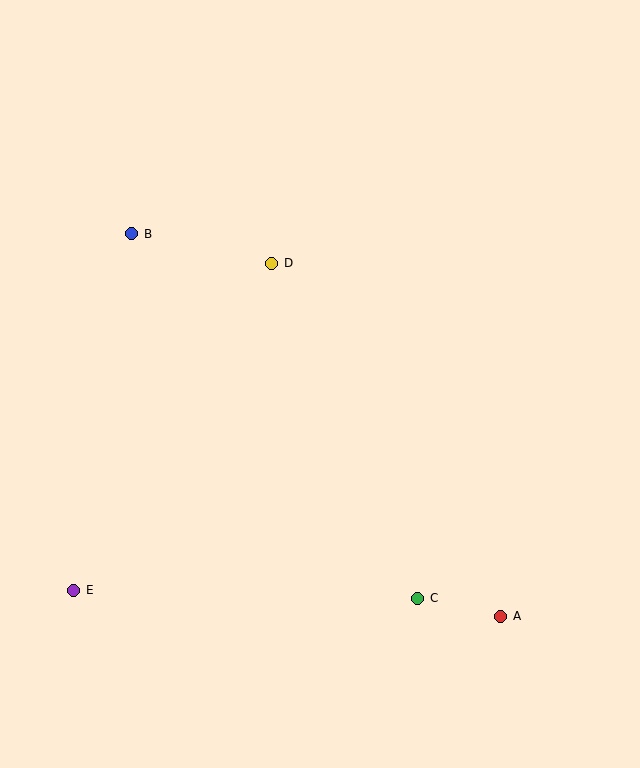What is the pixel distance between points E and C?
The distance between E and C is 344 pixels.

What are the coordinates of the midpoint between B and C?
The midpoint between B and C is at (275, 416).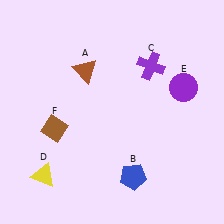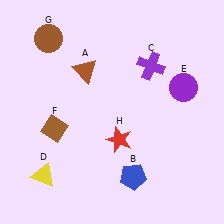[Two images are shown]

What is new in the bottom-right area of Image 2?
A red star (H) was added in the bottom-right area of Image 2.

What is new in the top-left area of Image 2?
A brown circle (G) was added in the top-left area of Image 2.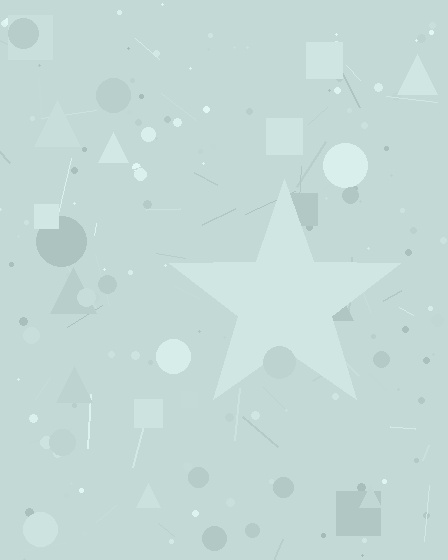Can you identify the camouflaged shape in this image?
The camouflaged shape is a star.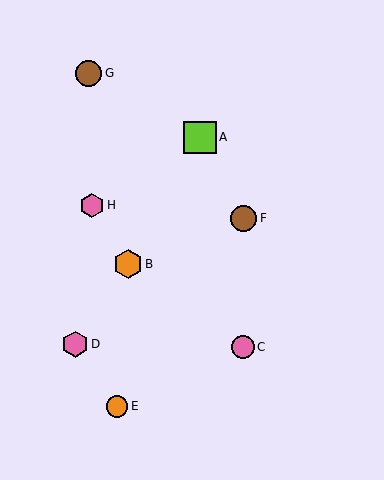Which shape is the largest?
The lime square (labeled A) is the largest.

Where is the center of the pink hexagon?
The center of the pink hexagon is at (75, 344).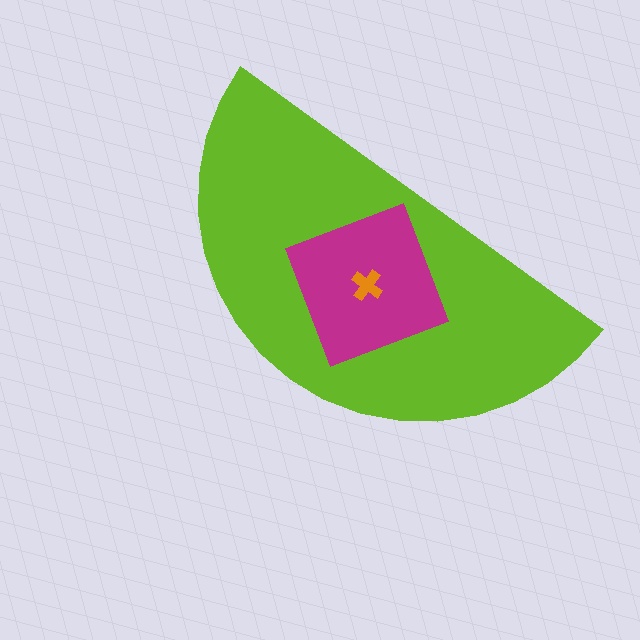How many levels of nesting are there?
3.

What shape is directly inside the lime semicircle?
The magenta square.